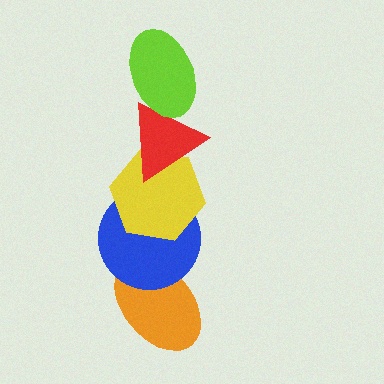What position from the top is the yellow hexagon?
The yellow hexagon is 3rd from the top.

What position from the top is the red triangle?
The red triangle is 2nd from the top.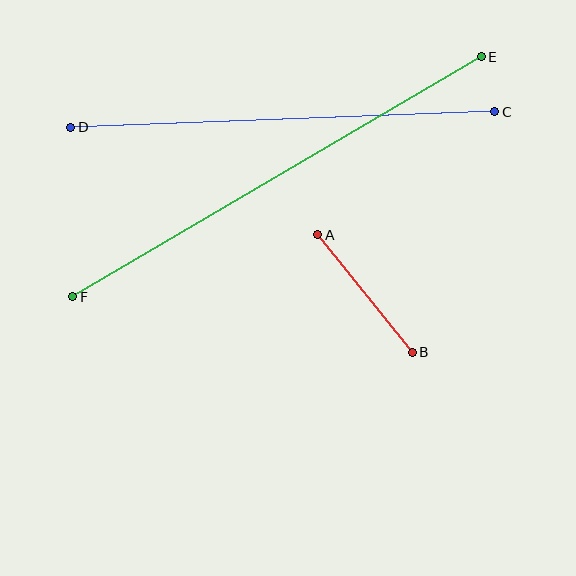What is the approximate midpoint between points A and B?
The midpoint is at approximately (365, 294) pixels.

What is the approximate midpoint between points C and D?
The midpoint is at approximately (283, 120) pixels.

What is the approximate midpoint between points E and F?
The midpoint is at approximately (277, 177) pixels.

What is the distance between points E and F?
The distance is approximately 473 pixels.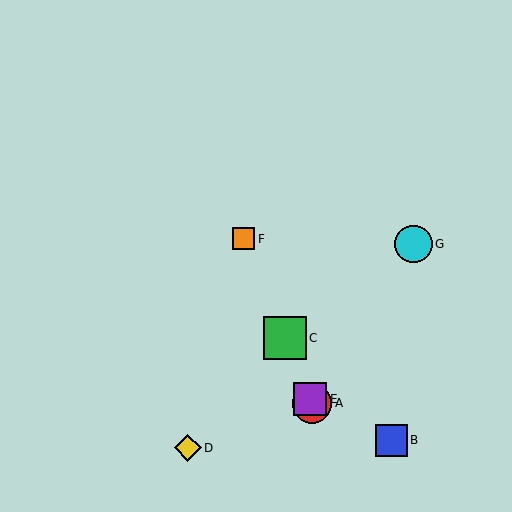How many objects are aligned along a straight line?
4 objects (A, C, E, F) are aligned along a straight line.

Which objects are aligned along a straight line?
Objects A, C, E, F are aligned along a straight line.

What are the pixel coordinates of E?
Object E is at (310, 399).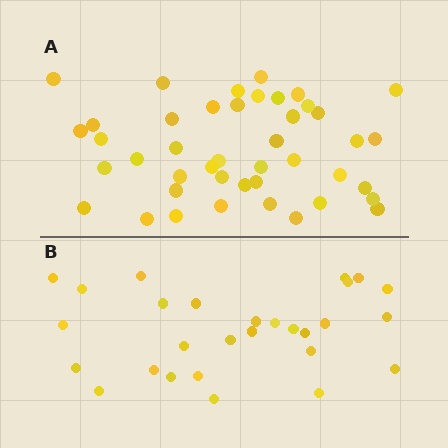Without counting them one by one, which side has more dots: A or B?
Region A (the top region) has more dots.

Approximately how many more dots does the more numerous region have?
Region A has approximately 15 more dots than region B.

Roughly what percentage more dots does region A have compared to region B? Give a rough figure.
About 55% more.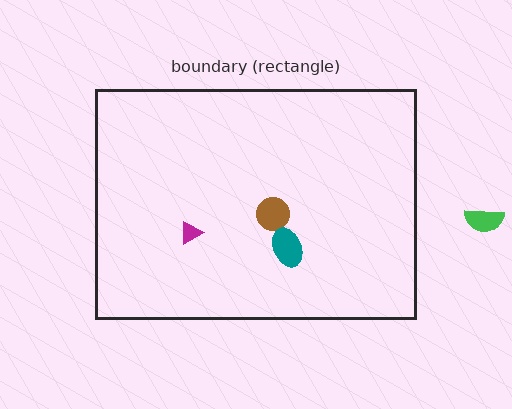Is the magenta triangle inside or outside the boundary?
Inside.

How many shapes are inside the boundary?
3 inside, 1 outside.